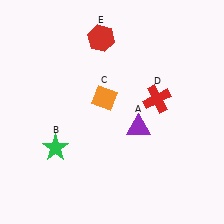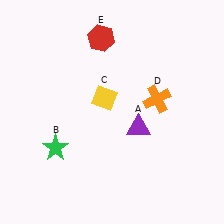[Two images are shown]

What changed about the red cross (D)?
In Image 1, D is red. In Image 2, it changed to orange.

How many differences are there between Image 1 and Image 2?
There are 2 differences between the two images.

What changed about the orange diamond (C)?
In Image 1, C is orange. In Image 2, it changed to yellow.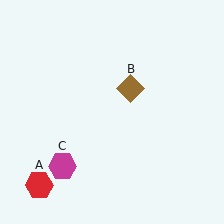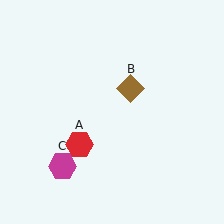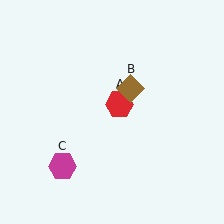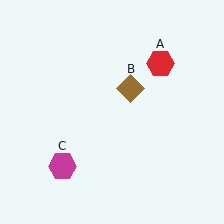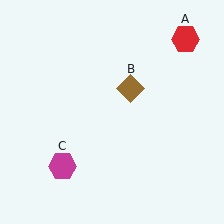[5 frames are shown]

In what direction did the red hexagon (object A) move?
The red hexagon (object A) moved up and to the right.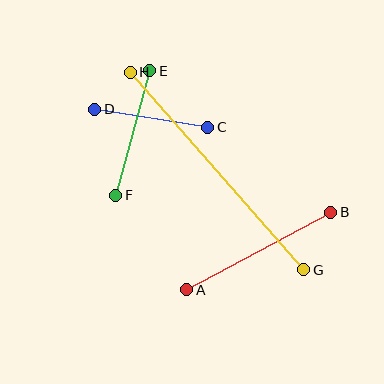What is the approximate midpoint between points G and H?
The midpoint is at approximately (217, 171) pixels.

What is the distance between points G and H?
The distance is approximately 263 pixels.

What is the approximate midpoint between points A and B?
The midpoint is at approximately (259, 251) pixels.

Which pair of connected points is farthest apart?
Points G and H are farthest apart.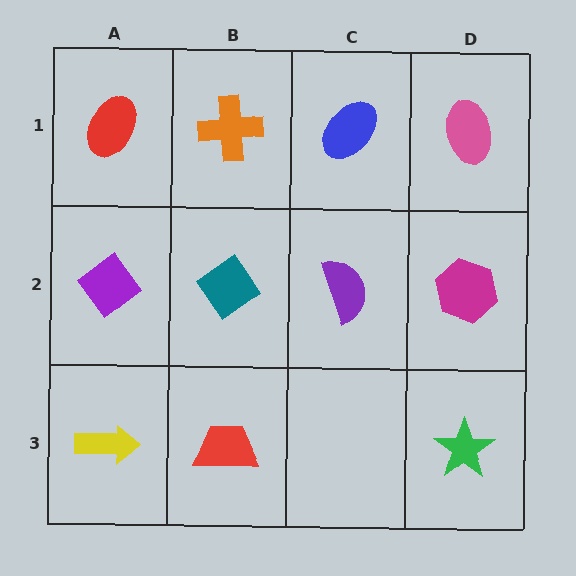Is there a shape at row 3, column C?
No, that cell is empty.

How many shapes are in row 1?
4 shapes.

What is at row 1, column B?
An orange cross.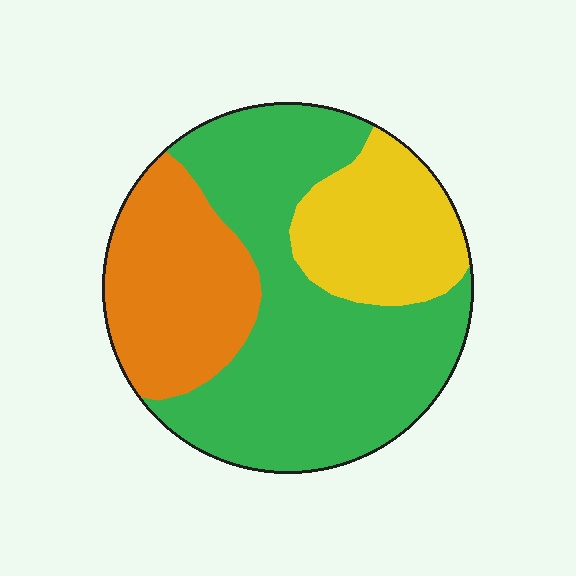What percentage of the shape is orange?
Orange takes up about one quarter (1/4) of the shape.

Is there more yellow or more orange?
Orange.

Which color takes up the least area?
Yellow, at roughly 20%.